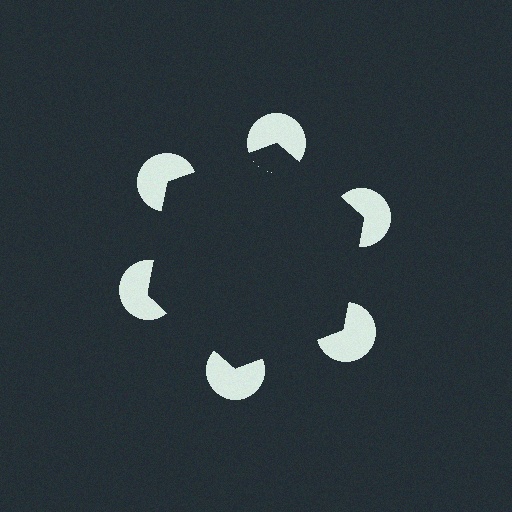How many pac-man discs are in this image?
There are 6 — one at each vertex of the illusory hexagon.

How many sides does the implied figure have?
6 sides.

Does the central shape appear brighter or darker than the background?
It typically appears slightly darker than the background, even though no actual brightness change is drawn.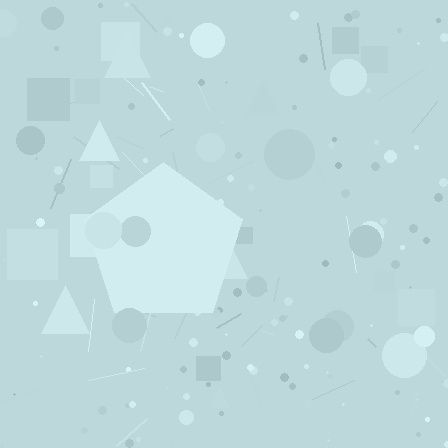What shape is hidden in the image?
A pentagon is hidden in the image.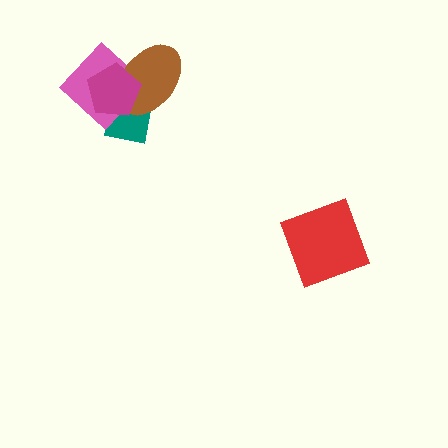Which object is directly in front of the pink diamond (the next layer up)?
The brown ellipse is directly in front of the pink diamond.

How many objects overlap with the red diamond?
0 objects overlap with the red diamond.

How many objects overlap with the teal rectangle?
3 objects overlap with the teal rectangle.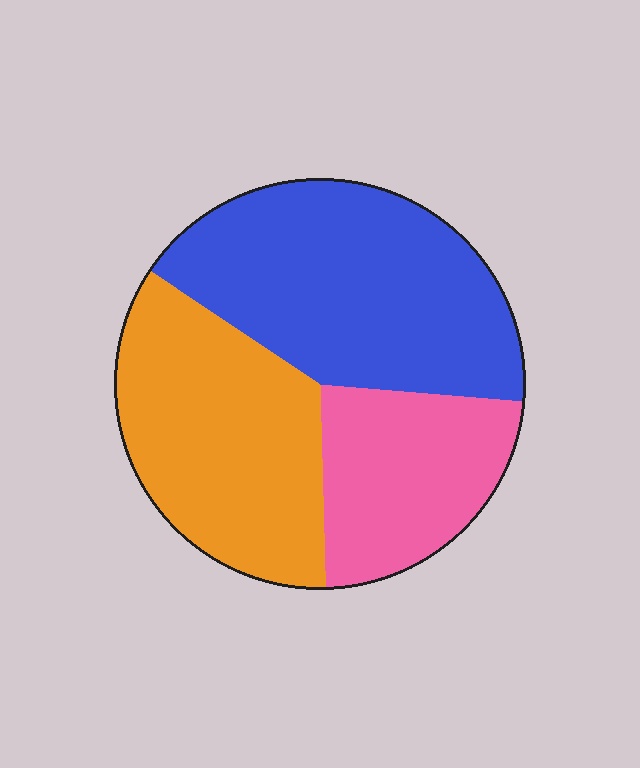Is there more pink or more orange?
Orange.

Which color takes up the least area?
Pink, at roughly 25%.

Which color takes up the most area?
Blue, at roughly 40%.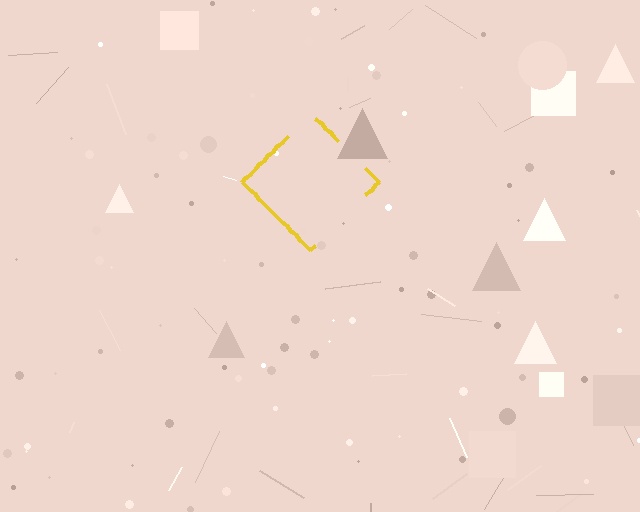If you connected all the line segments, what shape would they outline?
They would outline a diamond.